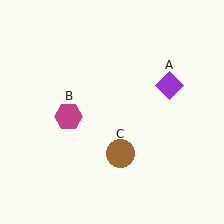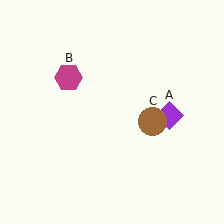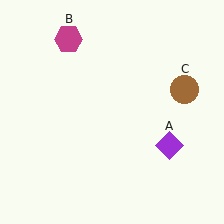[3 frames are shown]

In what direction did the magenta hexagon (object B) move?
The magenta hexagon (object B) moved up.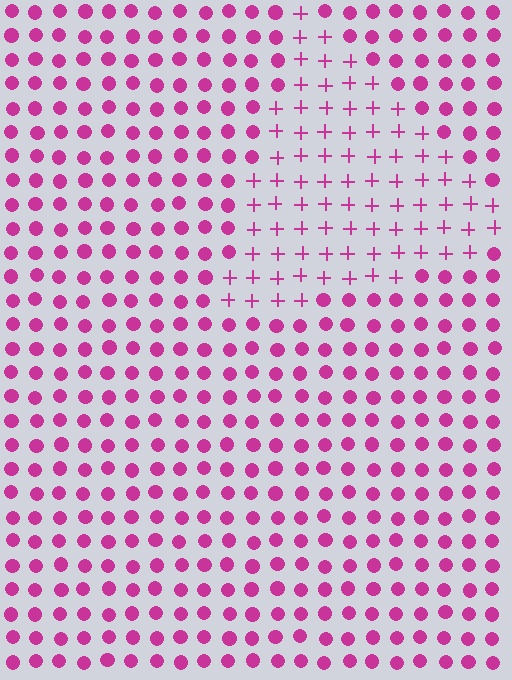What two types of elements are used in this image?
The image uses plus signs inside the triangle region and circles outside it.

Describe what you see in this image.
The image is filled with small magenta elements arranged in a uniform grid. A triangle-shaped region contains plus signs, while the surrounding area contains circles. The boundary is defined purely by the change in element shape.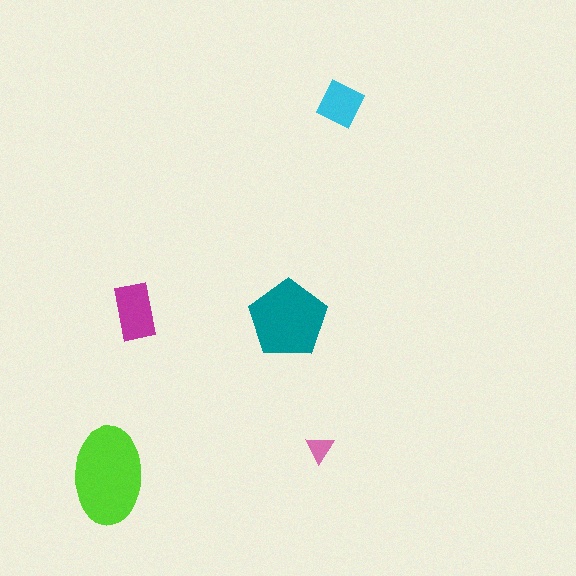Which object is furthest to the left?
The lime ellipse is leftmost.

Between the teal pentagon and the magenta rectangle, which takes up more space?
The teal pentagon.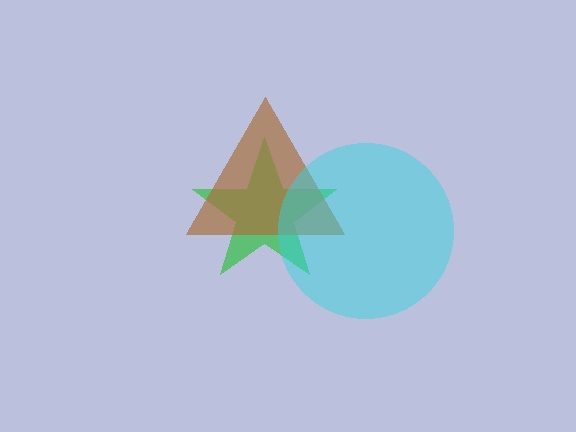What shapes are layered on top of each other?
The layered shapes are: a green star, a brown triangle, a cyan circle.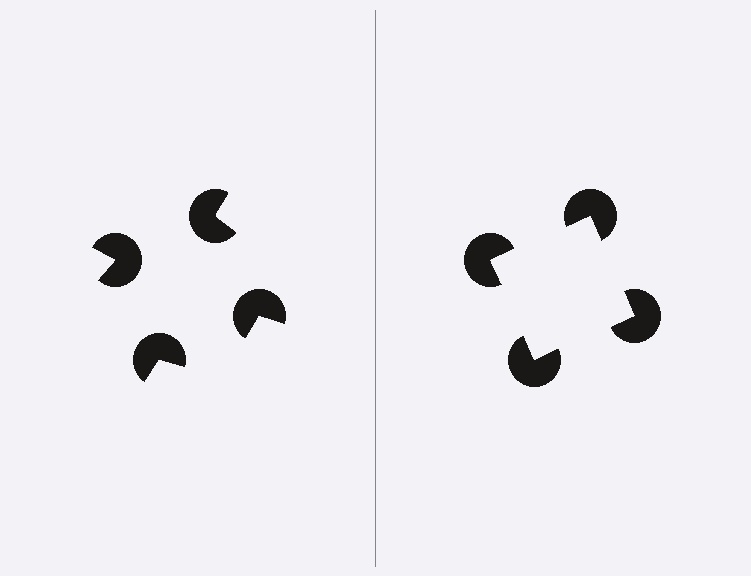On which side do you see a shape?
An illusory square appears on the right side. On the left side the wedge cuts are rotated, so no coherent shape forms.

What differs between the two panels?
The pac-man discs are positioned identically on both sides; only the wedge orientations differ. On the right they align to a square; on the left they are misaligned.